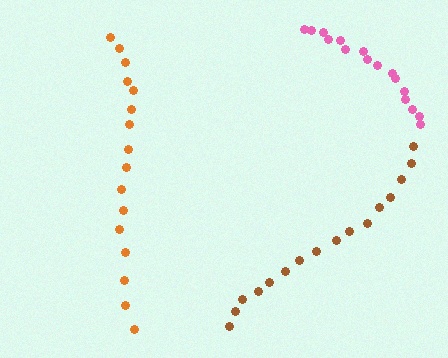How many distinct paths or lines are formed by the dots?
There are 3 distinct paths.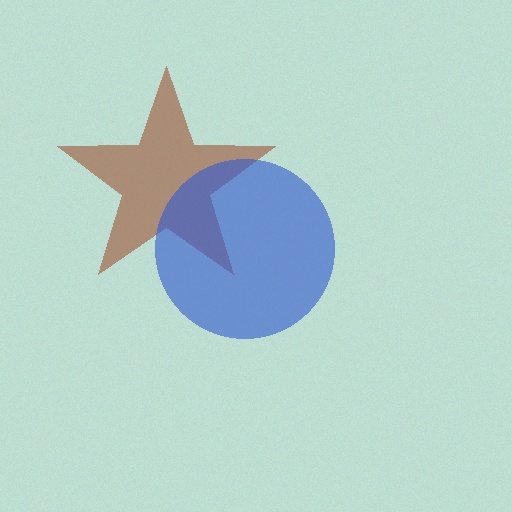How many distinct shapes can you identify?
There are 2 distinct shapes: a brown star, a blue circle.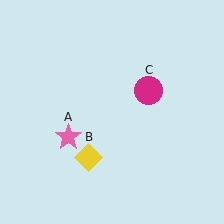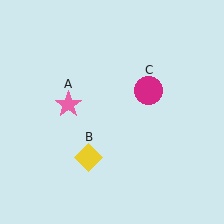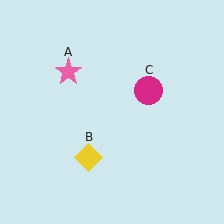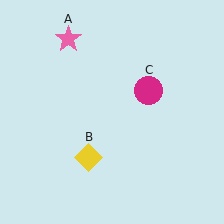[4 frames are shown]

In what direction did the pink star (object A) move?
The pink star (object A) moved up.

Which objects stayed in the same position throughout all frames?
Yellow diamond (object B) and magenta circle (object C) remained stationary.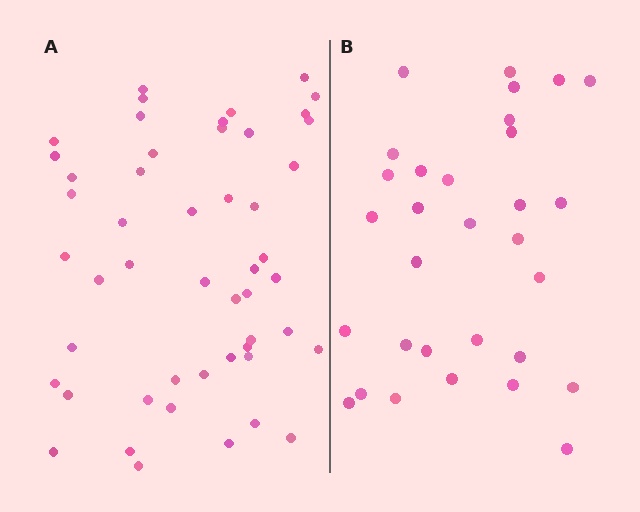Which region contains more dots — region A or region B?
Region A (the left region) has more dots.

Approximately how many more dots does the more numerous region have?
Region A has approximately 20 more dots than region B.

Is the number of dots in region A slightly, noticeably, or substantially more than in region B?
Region A has substantially more. The ratio is roughly 1.6 to 1.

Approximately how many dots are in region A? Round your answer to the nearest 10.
About 50 dots.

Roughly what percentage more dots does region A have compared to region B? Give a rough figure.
About 60% more.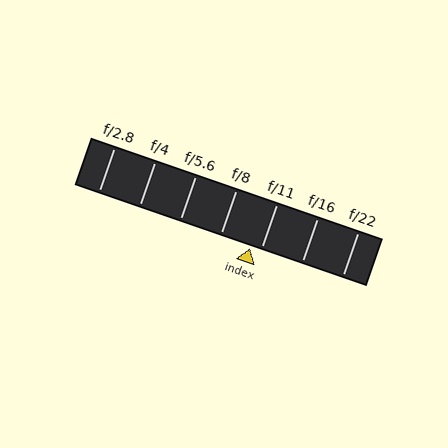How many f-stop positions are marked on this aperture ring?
There are 7 f-stop positions marked.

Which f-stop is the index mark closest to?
The index mark is closest to f/11.